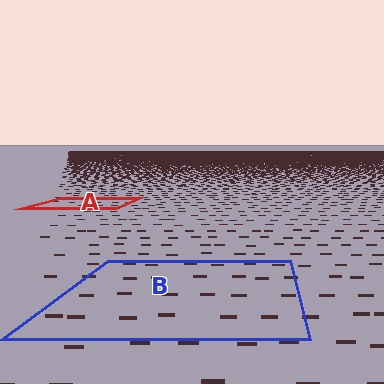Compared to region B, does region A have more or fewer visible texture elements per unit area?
Region A has more texture elements per unit area — they are packed more densely because it is farther away.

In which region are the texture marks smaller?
The texture marks are smaller in region A, because it is farther away.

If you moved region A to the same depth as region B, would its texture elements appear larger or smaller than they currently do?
They would appear larger. At a closer depth, the same texture elements are projected at a bigger on-screen size.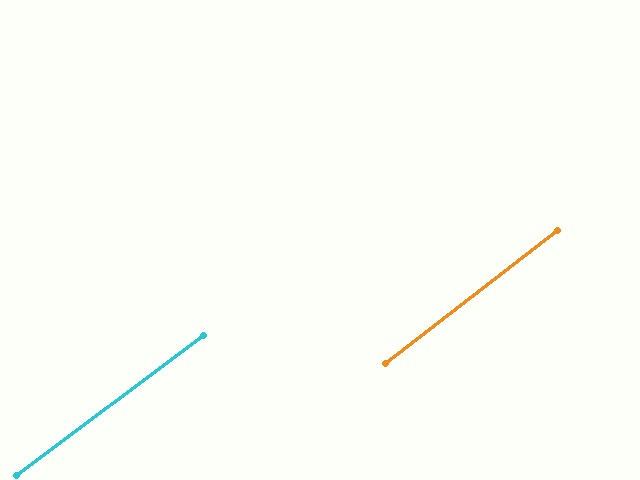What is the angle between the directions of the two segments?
Approximately 1 degree.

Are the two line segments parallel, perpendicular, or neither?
Parallel — their directions differ by only 0.8°.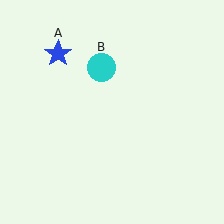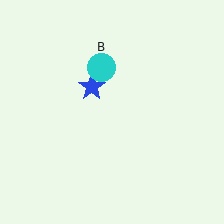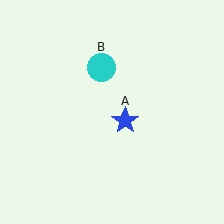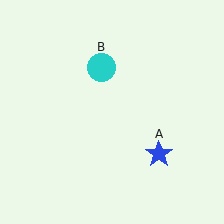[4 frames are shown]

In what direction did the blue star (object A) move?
The blue star (object A) moved down and to the right.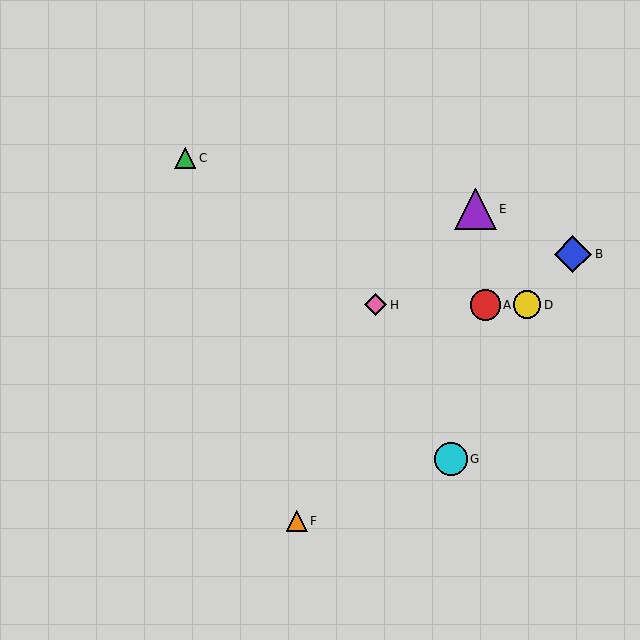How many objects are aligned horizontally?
3 objects (A, D, H) are aligned horizontally.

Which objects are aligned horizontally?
Objects A, D, H are aligned horizontally.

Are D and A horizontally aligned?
Yes, both are at y≈305.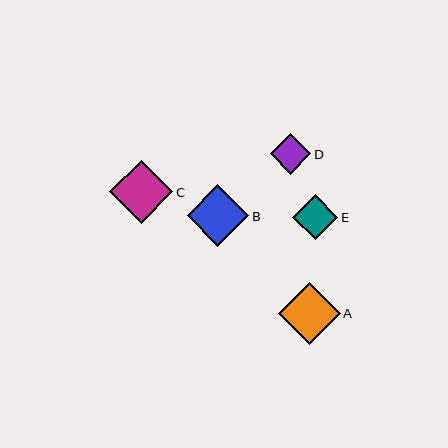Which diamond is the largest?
Diamond C is the largest with a size of approximately 63 pixels.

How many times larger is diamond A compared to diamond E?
Diamond A is approximately 1.4 times the size of diamond E.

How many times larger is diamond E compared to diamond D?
Diamond E is approximately 1.1 times the size of diamond D.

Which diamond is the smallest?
Diamond D is the smallest with a size of approximately 40 pixels.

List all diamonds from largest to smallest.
From largest to smallest: C, A, B, E, D.